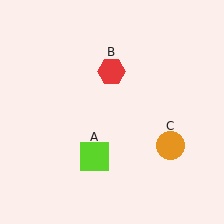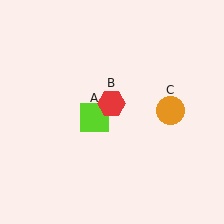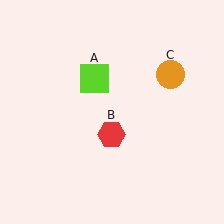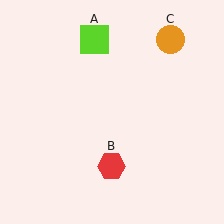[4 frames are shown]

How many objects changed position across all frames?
3 objects changed position: lime square (object A), red hexagon (object B), orange circle (object C).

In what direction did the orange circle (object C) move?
The orange circle (object C) moved up.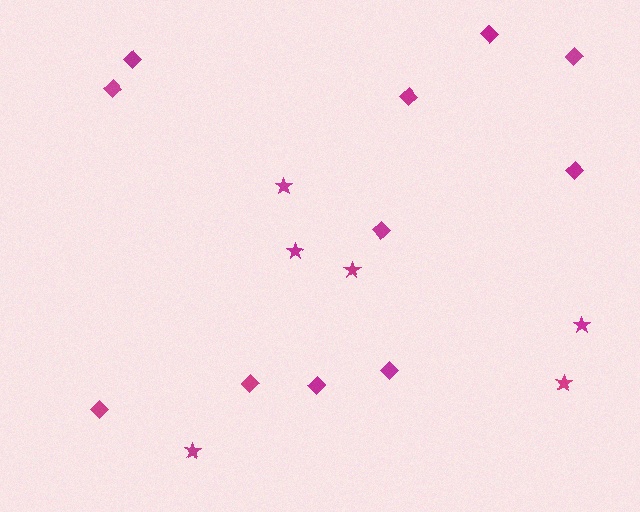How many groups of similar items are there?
There are 2 groups: one group of stars (6) and one group of diamonds (11).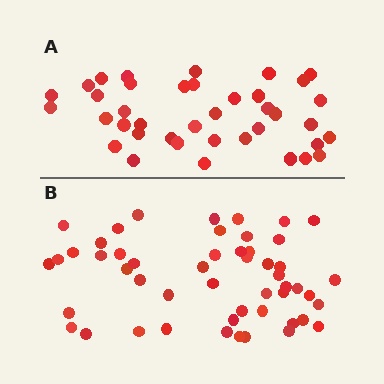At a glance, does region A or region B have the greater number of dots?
Region B (the bottom region) has more dots.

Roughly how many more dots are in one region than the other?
Region B has roughly 12 or so more dots than region A.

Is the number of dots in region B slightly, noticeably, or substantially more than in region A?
Region B has noticeably more, but not dramatically so. The ratio is roughly 1.3 to 1.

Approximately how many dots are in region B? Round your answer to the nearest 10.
About 50 dots. (The exact count is 51, which rounds to 50.)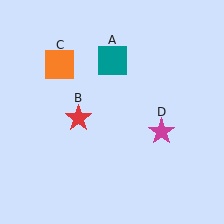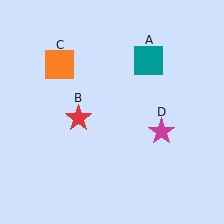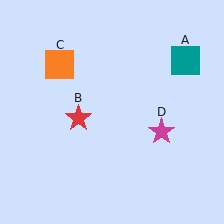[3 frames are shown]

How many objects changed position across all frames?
1 object changed position: teal square (object A).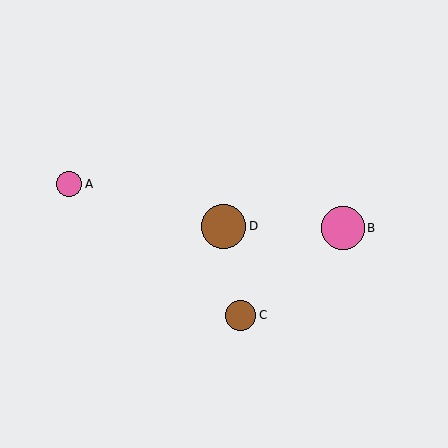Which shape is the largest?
The brown circle (labeled D) is the largest.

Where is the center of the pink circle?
The center of the pink circle is at (343, 228).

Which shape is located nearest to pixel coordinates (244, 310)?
The brown circle (labeled C) at (241, 315) is nearest to that location.